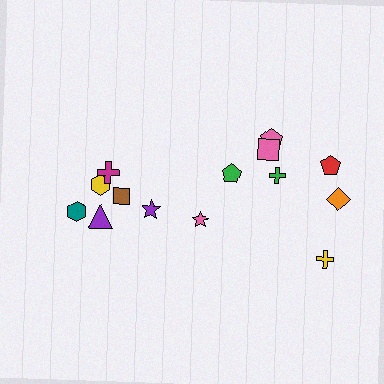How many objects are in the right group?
There are 8 objects.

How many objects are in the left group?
There are 6 objects.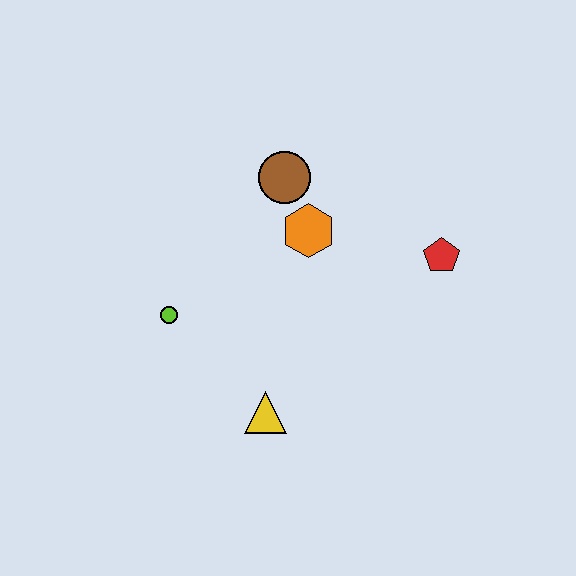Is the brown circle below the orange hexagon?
No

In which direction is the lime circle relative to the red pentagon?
The lime circle is to the left of the red pentagon.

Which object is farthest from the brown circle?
The yellow triangle is farthest from the brown circle.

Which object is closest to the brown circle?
The orange hexagon is closest to the brown circle.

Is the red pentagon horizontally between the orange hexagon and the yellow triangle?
No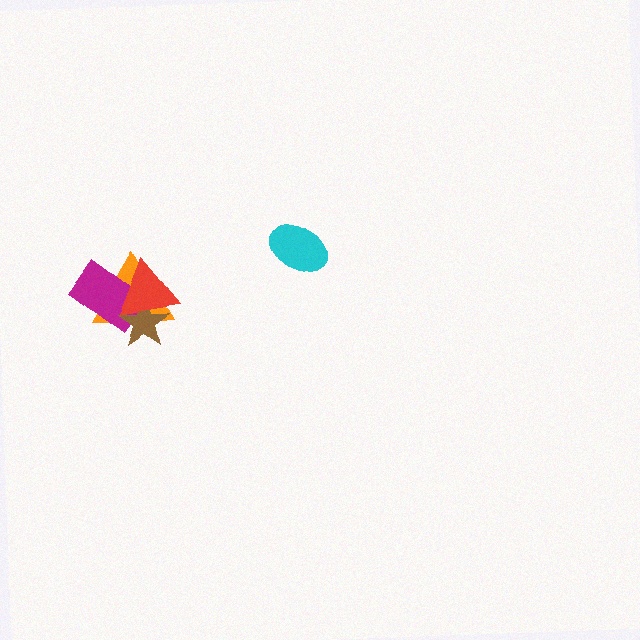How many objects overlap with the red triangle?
3 objects overlap with the red triangle.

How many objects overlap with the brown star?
3 objects overlap with the brown star.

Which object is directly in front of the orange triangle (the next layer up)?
The magenta rectangle is directly in front of the orange triangle.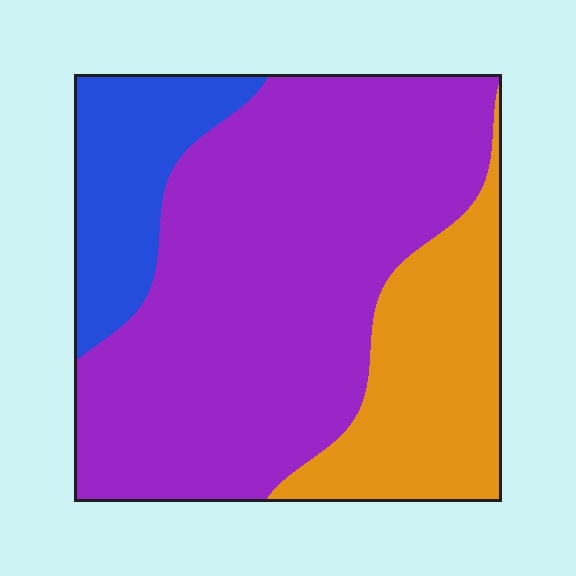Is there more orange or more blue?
Orange.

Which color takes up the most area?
Purple, at roughly 60%.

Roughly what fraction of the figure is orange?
Orange covers 23% of the figure.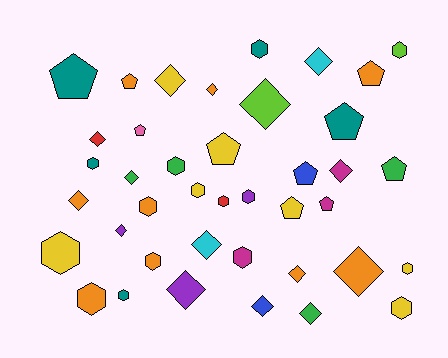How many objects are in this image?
There are 40 objects.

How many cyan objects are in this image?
There are 2 cyan objects.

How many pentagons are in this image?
There are 10 pentagons.